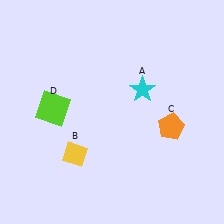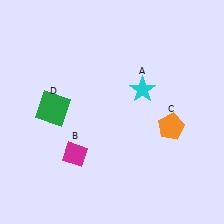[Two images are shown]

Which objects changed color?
B changed from yellow to magenta. D changed from lime to green.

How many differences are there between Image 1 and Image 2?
There are 2 differences between the two images.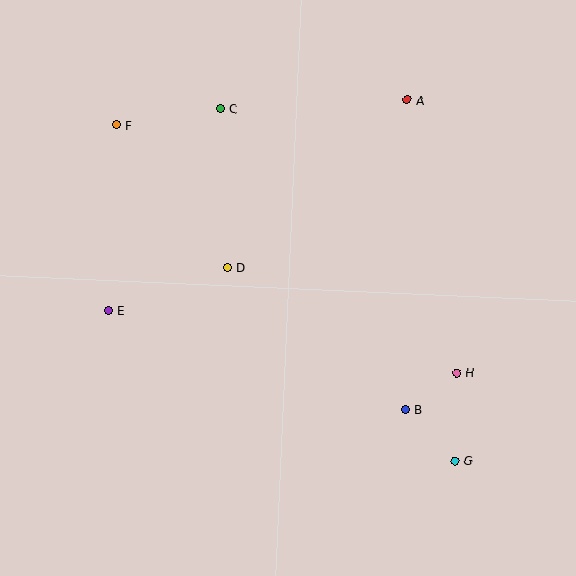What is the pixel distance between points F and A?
The distance between F and A is 292 pixels.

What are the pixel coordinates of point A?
Point A is at (407, 100).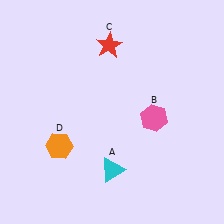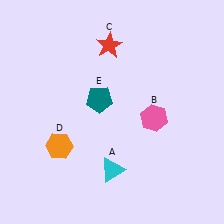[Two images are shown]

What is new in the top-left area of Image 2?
A teal pentagon (E) was added in the top-left area of Image 2.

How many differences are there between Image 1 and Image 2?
There is 1 difference between the two images.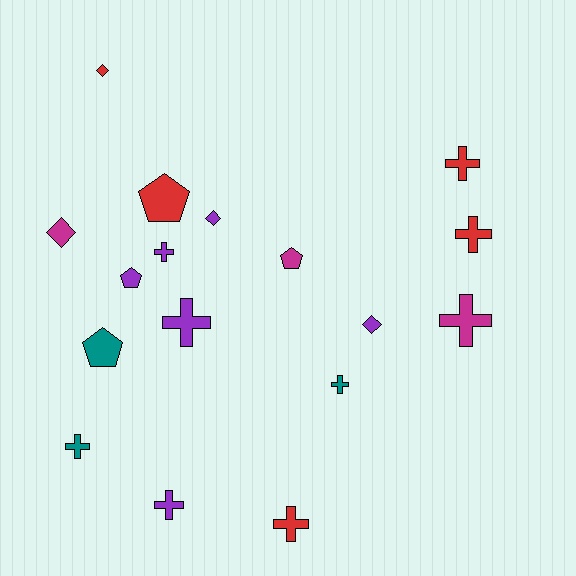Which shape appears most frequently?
Cross, with 9 objects.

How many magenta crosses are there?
There is 1 magenta cross.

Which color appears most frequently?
Purple, with 6 objects.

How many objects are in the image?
There are 17 objects.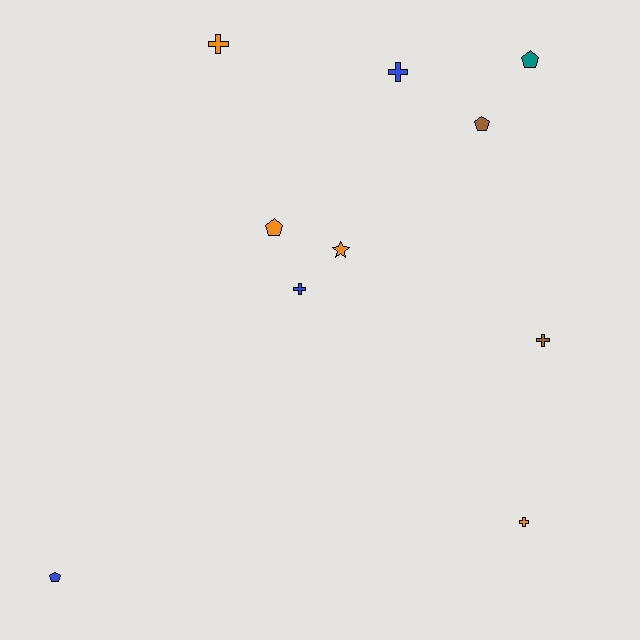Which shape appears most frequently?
Cross, with 5 objects.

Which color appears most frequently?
Orange, with 4 objects.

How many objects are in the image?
There are 10 objects.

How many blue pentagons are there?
There is 1 blue pentagon.